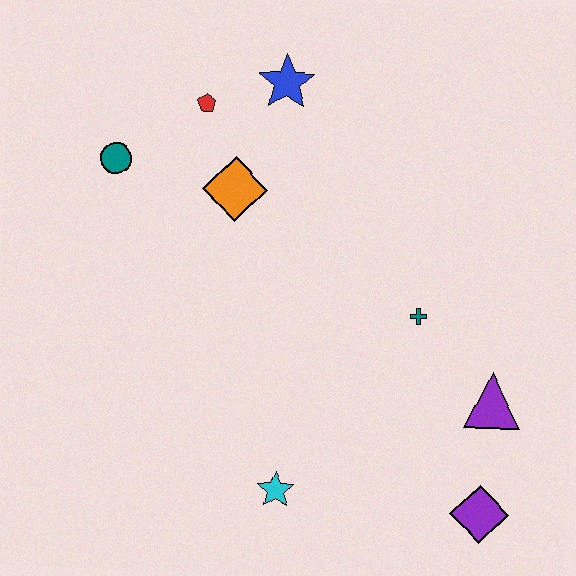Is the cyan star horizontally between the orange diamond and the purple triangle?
Yes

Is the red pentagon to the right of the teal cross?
No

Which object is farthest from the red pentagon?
The purple diamond is farthest from the red pentagon.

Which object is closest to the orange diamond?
The red pentagon is closest to the orange diamond.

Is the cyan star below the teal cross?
Yes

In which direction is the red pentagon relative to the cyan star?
The red pentagon is above the cyan star.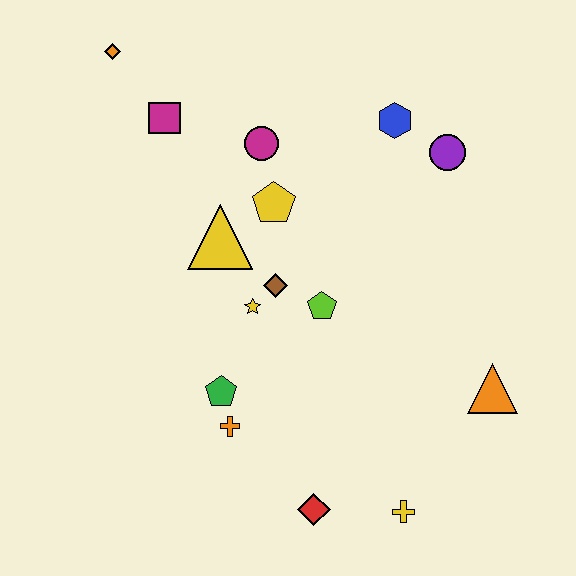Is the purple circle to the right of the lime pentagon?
Yes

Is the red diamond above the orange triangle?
No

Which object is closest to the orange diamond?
The magenta square is closest to the orange diamond.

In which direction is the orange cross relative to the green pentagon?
The orange cross is below the green pentagon.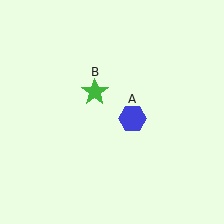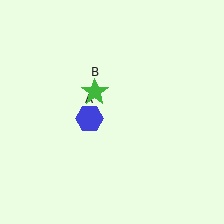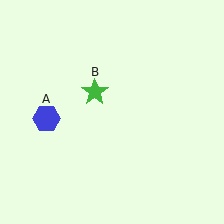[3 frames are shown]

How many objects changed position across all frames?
1 object changed position: blue hexagon (object A).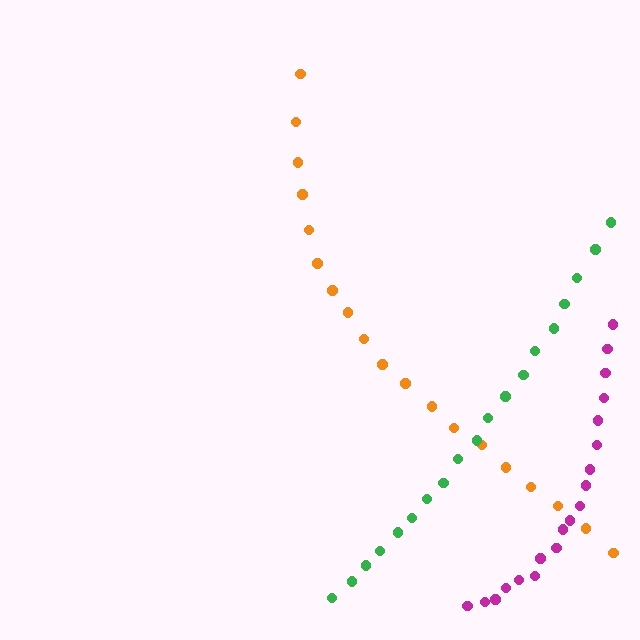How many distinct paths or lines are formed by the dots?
There are 3 distinct paths.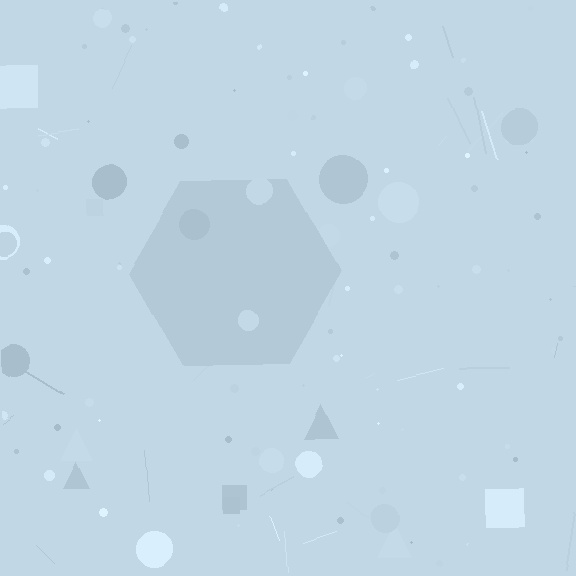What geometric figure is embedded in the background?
A hexagon is embedded in the background.